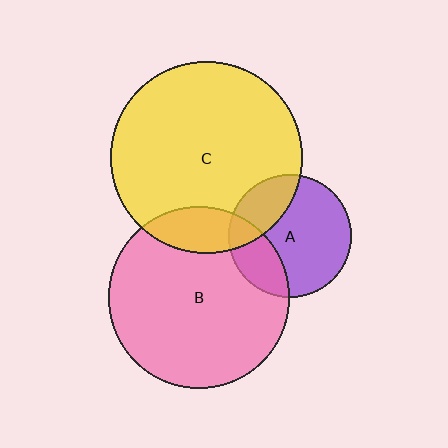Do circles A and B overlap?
Yes.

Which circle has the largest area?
Circle C (yellow).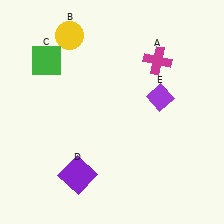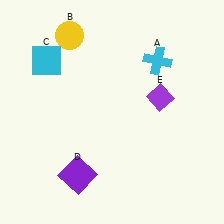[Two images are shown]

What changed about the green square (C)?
In Image 1, C is green. In Image 2, it changed to cyan.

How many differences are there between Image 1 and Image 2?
There are 2 differences between the two images.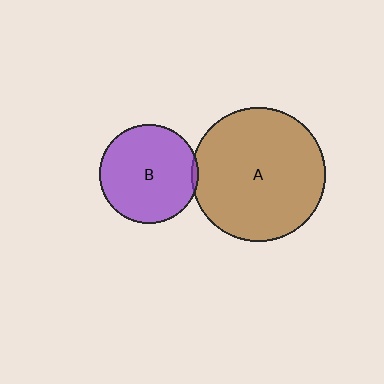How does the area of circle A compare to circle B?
Approximately 1.8 times.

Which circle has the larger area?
Circle A (brown).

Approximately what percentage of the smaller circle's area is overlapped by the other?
Approximately 5%.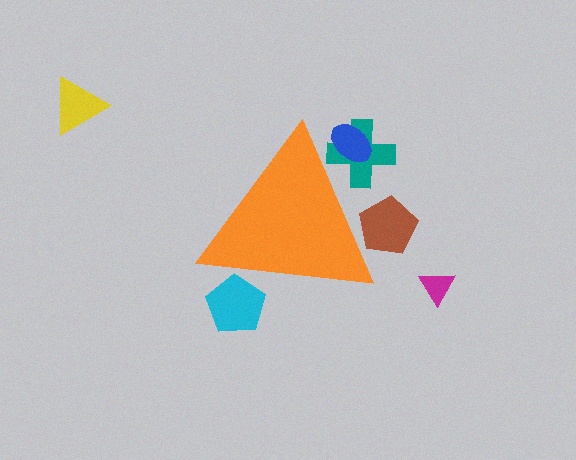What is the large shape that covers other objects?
An orange triangle.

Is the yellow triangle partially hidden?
No, the yellow triangle is fully visible.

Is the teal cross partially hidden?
Yes, the teal cross is partially hidden behind the orange triangle.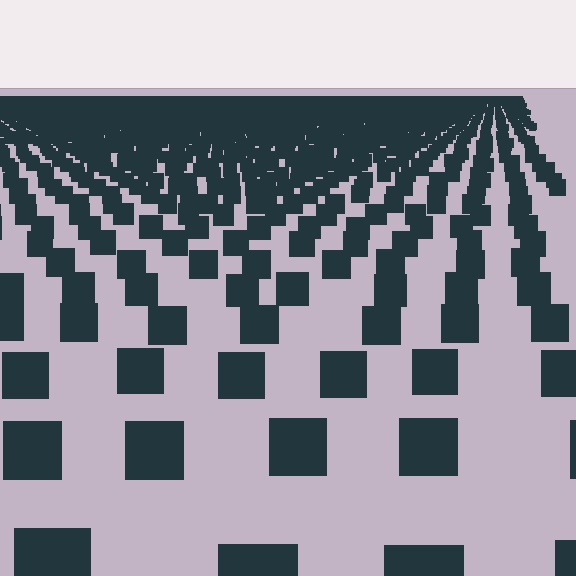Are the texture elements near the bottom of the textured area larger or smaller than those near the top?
Larger. Near the bottom, elements are closer to the viewer and appear at a bigger on-screen size.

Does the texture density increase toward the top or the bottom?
Density increases toward the top.